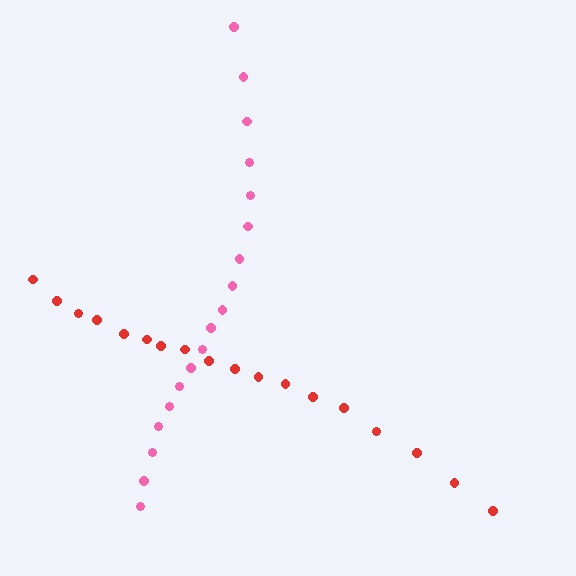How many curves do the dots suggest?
There are 2 distinct paths.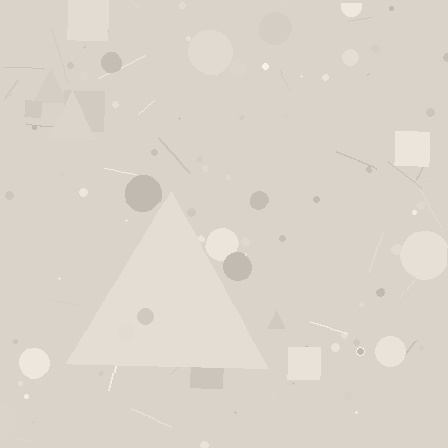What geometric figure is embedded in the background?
A triangle is embedded in the background.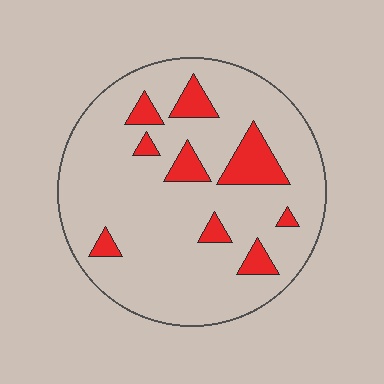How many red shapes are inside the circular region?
9.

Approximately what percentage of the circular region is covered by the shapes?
Approximately 15%.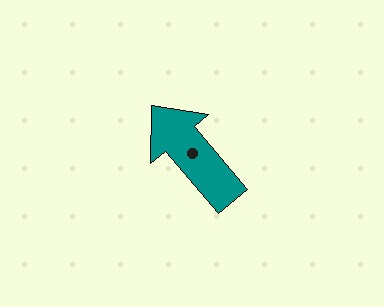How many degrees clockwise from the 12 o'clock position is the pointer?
Approximately 320 degrees.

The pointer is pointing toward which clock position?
Roughly 11 o'clock.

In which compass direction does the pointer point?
Northwest.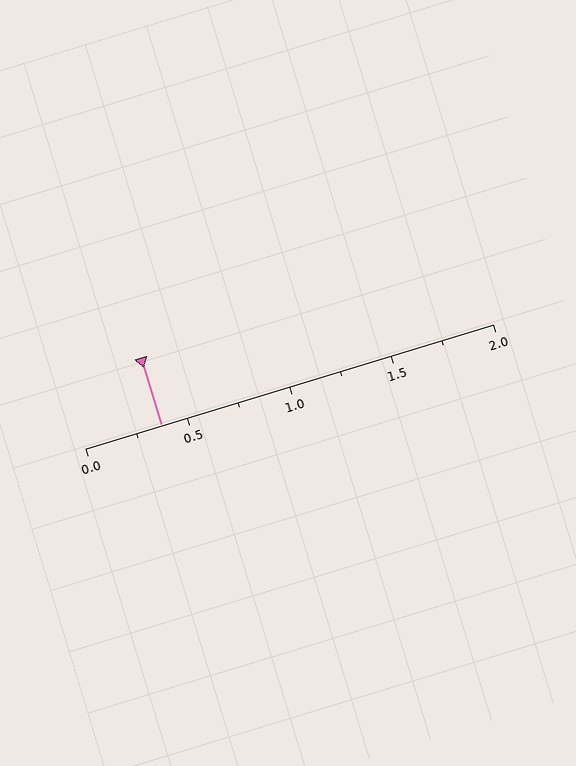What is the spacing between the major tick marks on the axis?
The major ticks are spaced 0.5 apart.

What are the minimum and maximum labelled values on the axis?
The axis runs from 0.0 to 2.0.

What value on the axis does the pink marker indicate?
The marker indicates approximately 0.38.